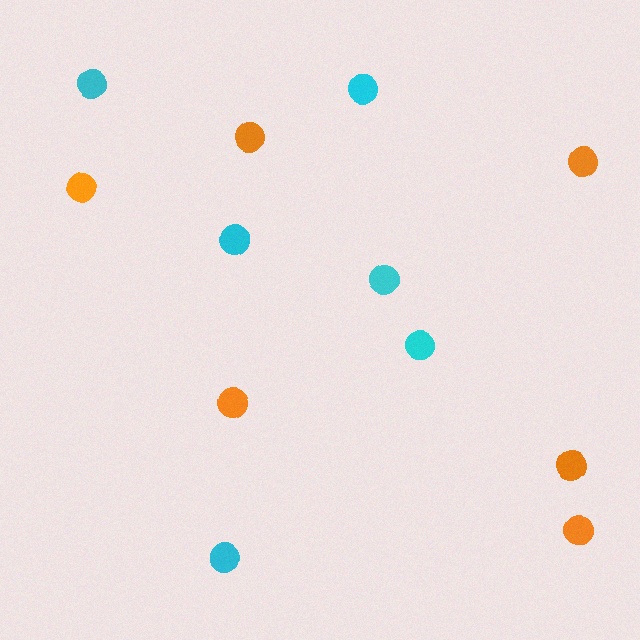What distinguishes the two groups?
There are 2 groups: one group of orange circles (6) and one group of cyan circles (6).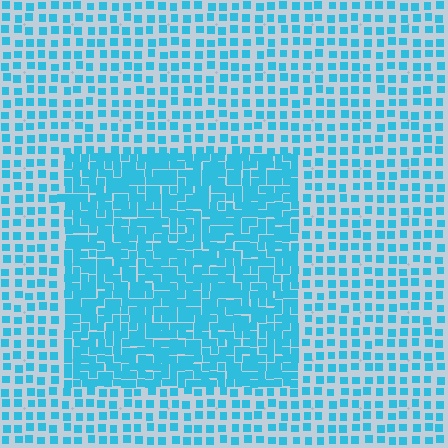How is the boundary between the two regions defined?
The boundary is defined by a change in element density (approximately 2.2x ratio). All elements are the same color, size, and shape.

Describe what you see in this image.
The image contains small cyan elements arranged at two different densities. A rectangle-shaped region is visible where the elements are more densely packed than the surrounding area.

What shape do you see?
I see a rectangle.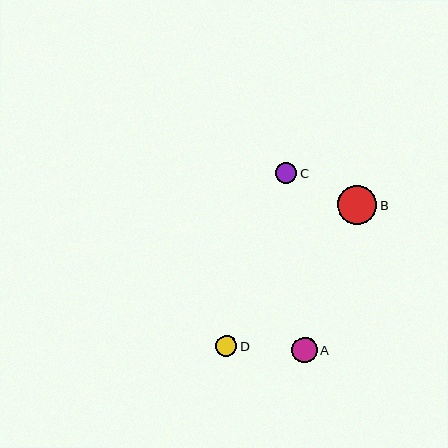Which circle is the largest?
Circle B is the largest with a size of approximately 39 pixels.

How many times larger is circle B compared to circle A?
Circle B is approximately 1.5 times the size of circle A.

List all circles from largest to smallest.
From largest to smallest: B, A, C, D.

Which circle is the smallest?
Circle D is the smallest with a size of approximately 21 pixels.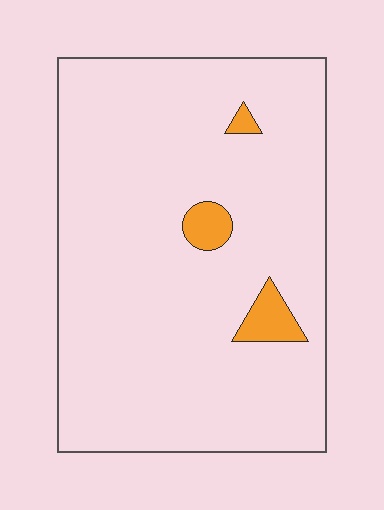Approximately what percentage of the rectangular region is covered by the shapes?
Approximately 5%.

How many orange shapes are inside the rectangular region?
3.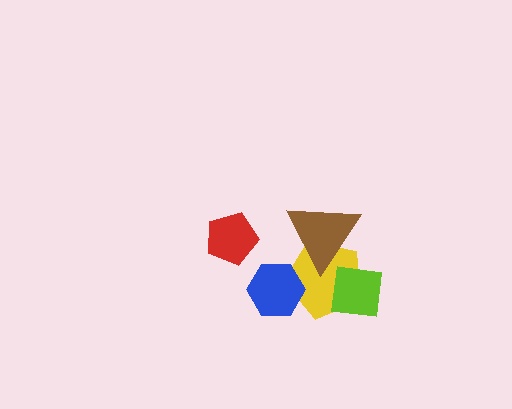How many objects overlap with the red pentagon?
0 objects overlap with the red pentagon.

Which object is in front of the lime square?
The brown triangle is in front of the lime square.